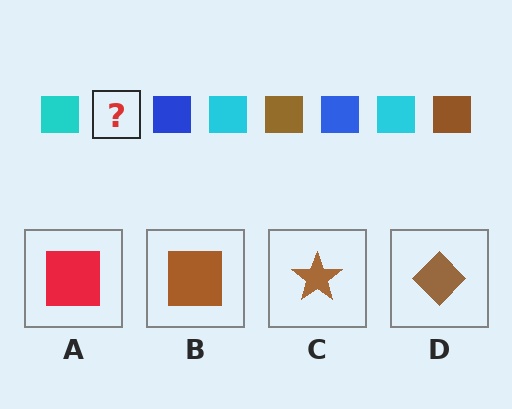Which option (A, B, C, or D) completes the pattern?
B.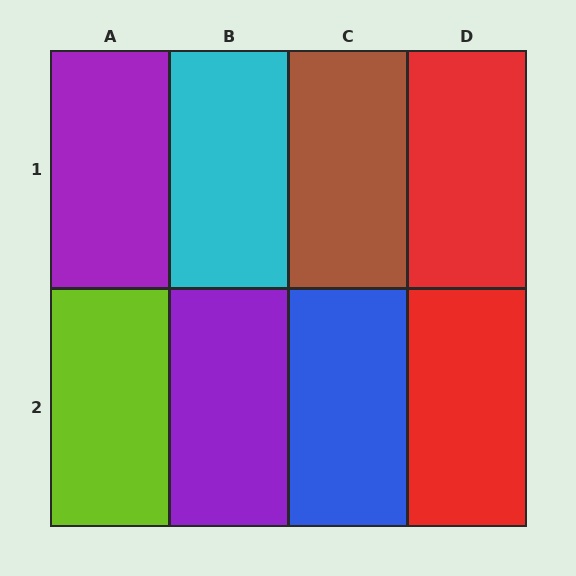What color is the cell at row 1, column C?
Brown.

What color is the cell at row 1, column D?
Red.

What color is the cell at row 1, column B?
Cyan.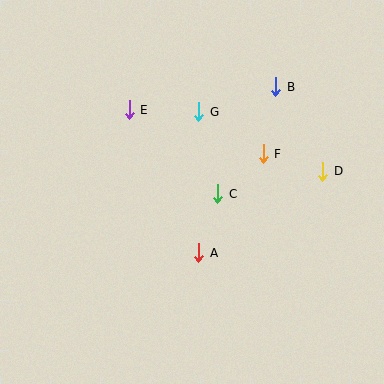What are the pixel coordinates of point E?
Point E is at (129, 110).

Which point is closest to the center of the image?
Point C at (218, 194) is closest to the center.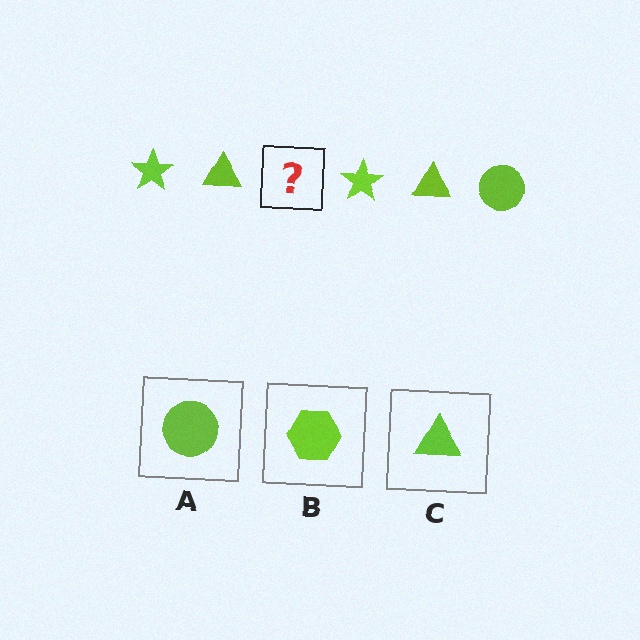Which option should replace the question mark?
Option A.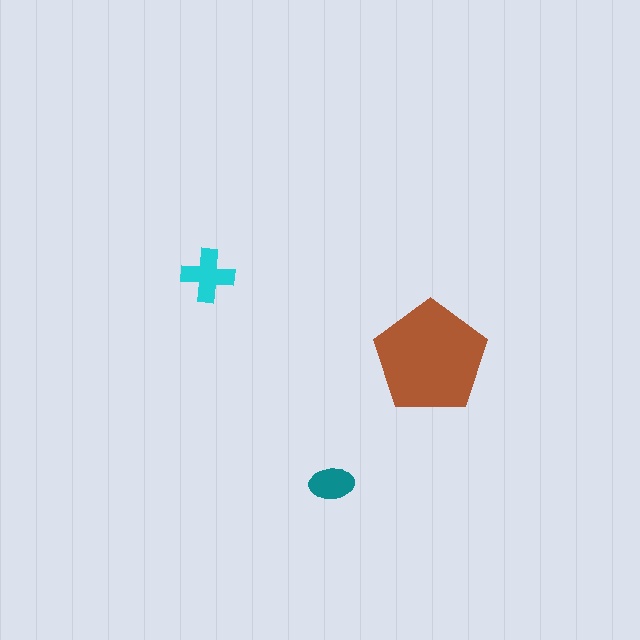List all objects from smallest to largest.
The teal ellipse, the cyan cross, the brown pentagon.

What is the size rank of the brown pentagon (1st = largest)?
1st.